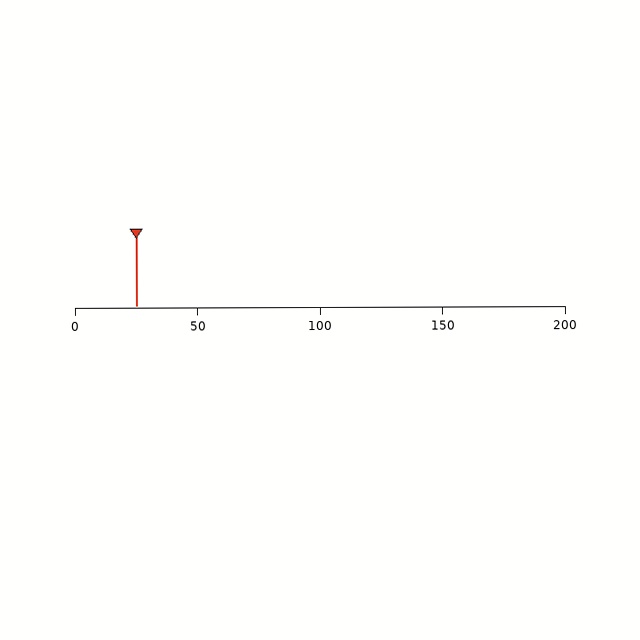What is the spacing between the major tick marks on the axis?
The major ticks are spaced 50 apart.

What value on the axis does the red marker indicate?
The marker indicates approximately 25.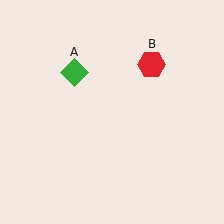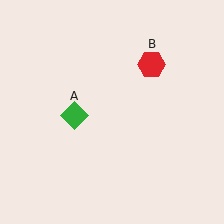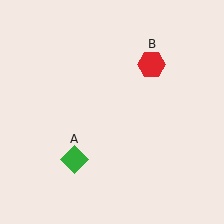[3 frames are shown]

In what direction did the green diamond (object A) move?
The green diamond (object A) moved down.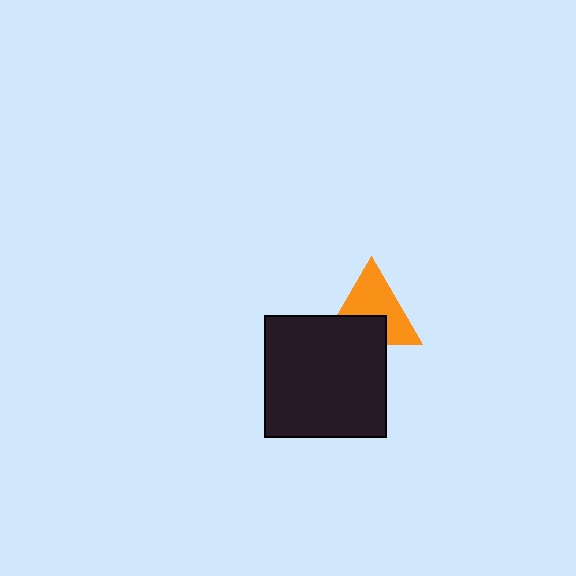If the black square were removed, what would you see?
You would see the complete orange triangle.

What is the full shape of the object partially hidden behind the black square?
The partially hidden object is an orange triangle.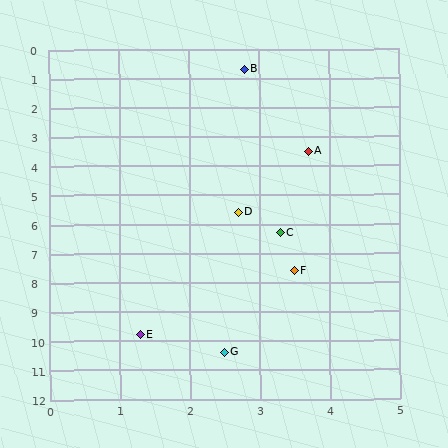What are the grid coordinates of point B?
Point B is at approximately (2.8, 0.7).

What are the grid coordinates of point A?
Point A is at approximately (3.7, 3.5).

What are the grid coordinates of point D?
Point D is at approximately (2.7, 5.6).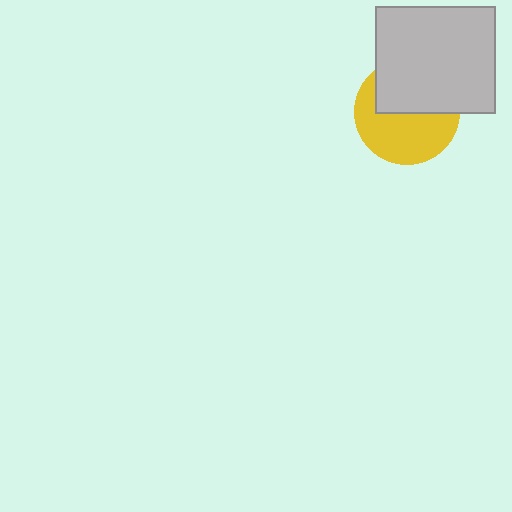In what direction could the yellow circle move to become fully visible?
The yellow circle could move down. That would shift it out from behind the light gray rectangle entirely.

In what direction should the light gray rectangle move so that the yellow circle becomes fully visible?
The light gray rectangle should move up. That is the shortest direction to clear the overlap and leave the yellow circle fully visible.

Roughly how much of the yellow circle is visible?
About half of it is visible (roughly 56%).